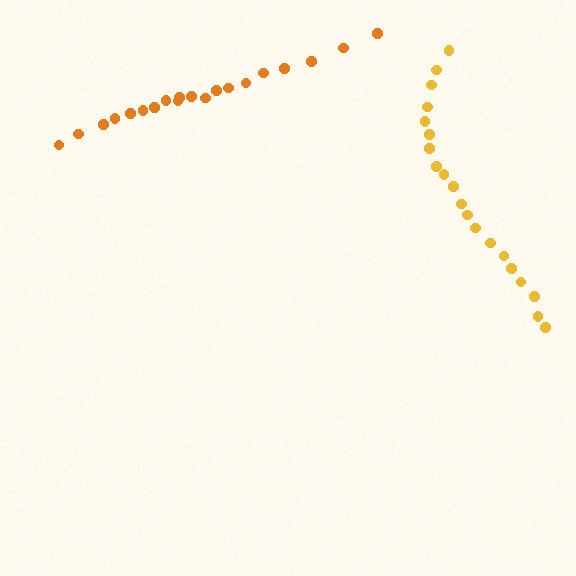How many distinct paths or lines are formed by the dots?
There are 2 distinct paths.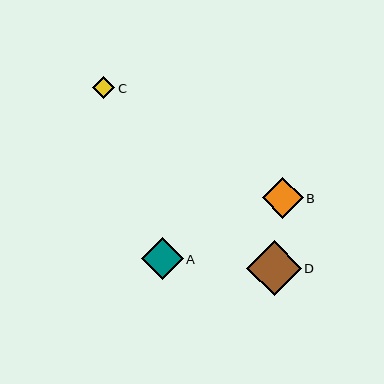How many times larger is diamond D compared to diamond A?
Diamond D is approximately 1.3 times the size of diamond A.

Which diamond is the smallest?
Diamond C is the smallest with a size of approximately 23 pixels.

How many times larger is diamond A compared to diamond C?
Diamond A is approximately 1.9 times the size of diamond C.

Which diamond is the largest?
Diamond D is the largest with a size of approximately 54 pixels.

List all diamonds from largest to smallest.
From largest to smallest: D, A, B, C.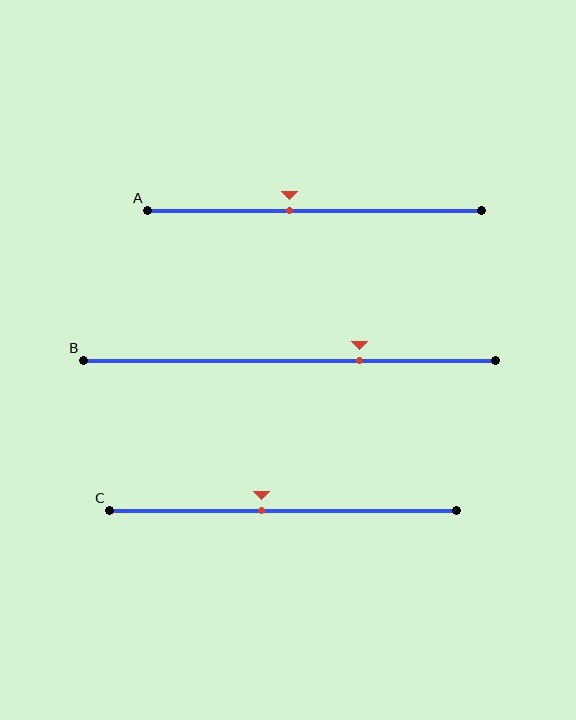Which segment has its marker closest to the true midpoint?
Segment C has its marker closest to the true midpoint.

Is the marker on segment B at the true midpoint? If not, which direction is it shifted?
No, the marker on segment B is shifted to the right by about 17% of the segment length.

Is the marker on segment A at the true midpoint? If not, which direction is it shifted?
No, the marker on segment A is shifted to the left by about 8% of the segment length.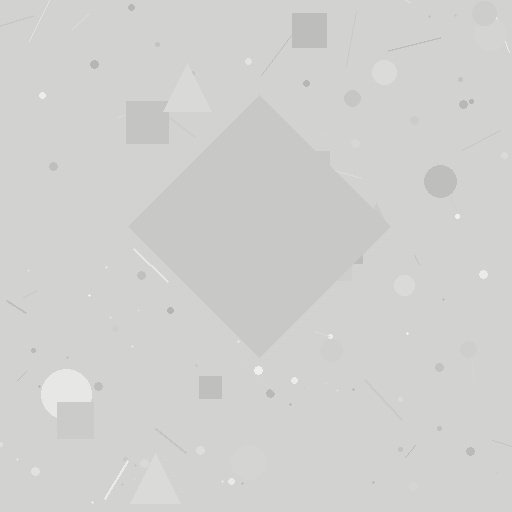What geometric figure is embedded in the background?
A diamond is embedded in the background.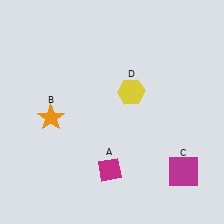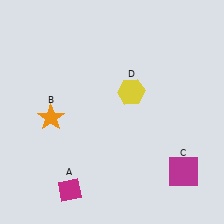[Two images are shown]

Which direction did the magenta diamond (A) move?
The magenta diamond (A) moved left.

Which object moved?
The magenta diamond (A) moved left.